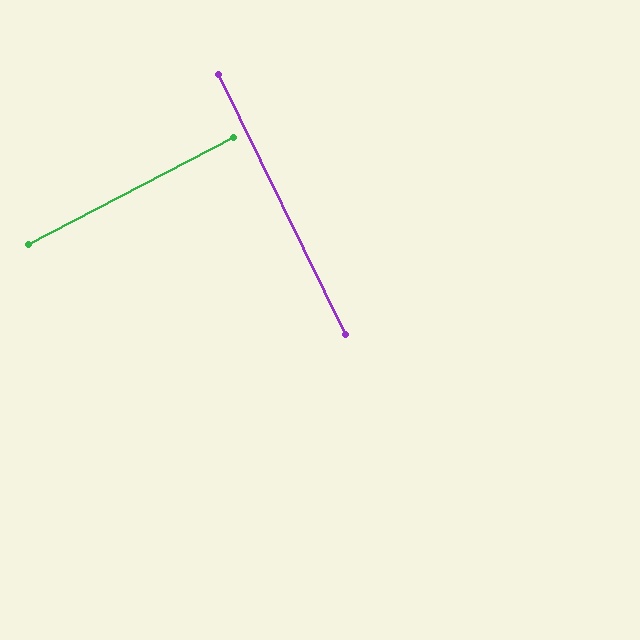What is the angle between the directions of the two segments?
Approximately 88 degrees.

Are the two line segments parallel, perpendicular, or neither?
Perpendicular — they meet at approximately 88°.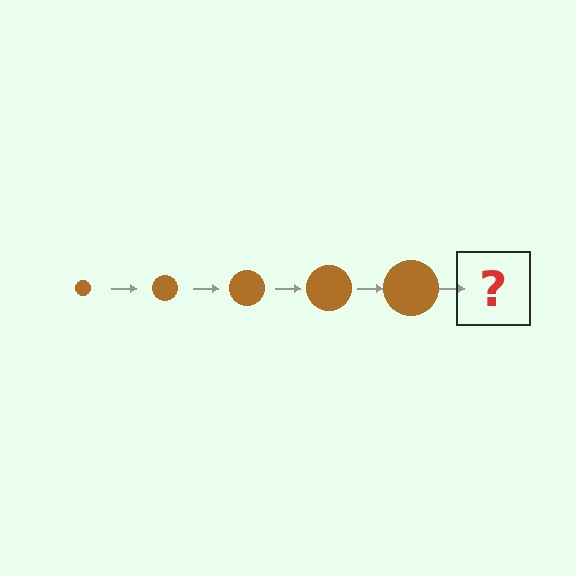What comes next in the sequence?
The next element should be a brown circle, larger than the previous one.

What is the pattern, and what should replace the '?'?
The pattern is that the circle gets progressively larger each step. The '?' should be a brown circle, larger than the previous one.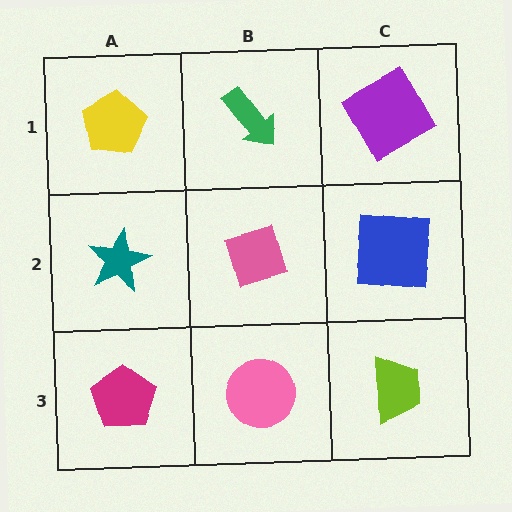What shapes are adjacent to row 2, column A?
A yellow pentagon (row 1, column A), a magenta pentagon (row 3, column A), a pink diamond (row 2, column B).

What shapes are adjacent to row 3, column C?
A blue square (row 2, column C), a pink circle (row 3, column B).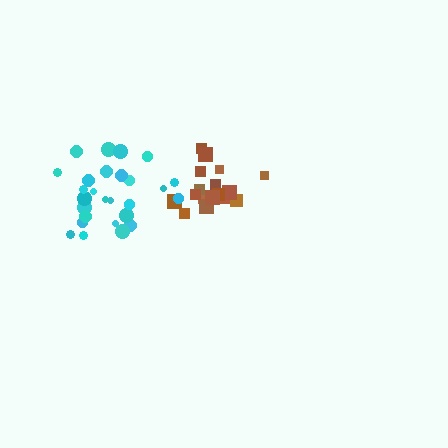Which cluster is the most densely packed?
Brown.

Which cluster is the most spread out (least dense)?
Cyan.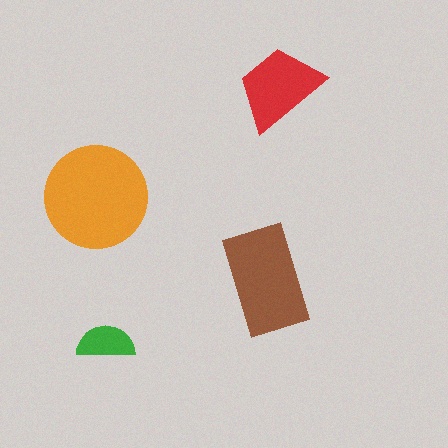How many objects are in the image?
There are 4 objects in the image.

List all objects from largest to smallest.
The orange circle, the brown rectangle, the red trapezoid, the green semicircle.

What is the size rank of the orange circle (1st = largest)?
1st.